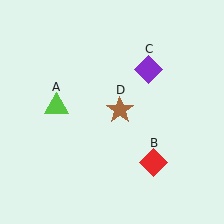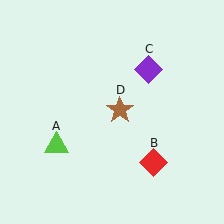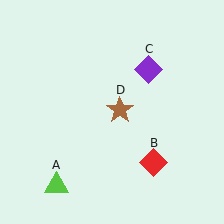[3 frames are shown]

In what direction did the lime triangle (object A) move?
The lime triangle (object A) moved down.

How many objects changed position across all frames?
1 object changed position: lime triangle (object A).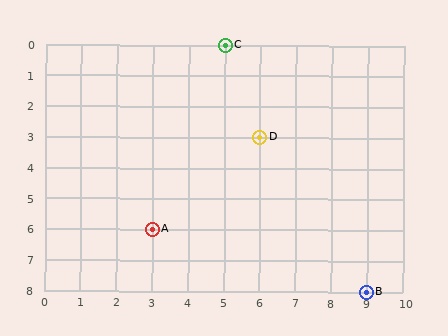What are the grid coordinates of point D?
Point D is at grid coordinates (6, 3).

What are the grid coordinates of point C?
Point C is at grid coordinates (5, 0).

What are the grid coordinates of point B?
Point B is at grid coordinates (9, 8).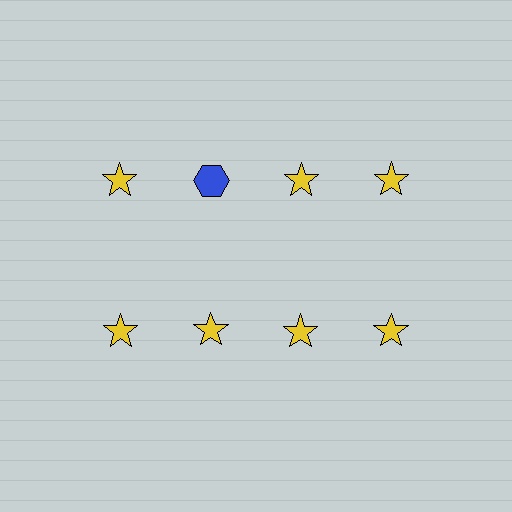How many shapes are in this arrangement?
There are 8 shapes arranged in a grid pattern.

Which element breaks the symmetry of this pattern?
The blue hexagon in the top row, second from left column breaks the symmetry. All other shapes are yellow stars.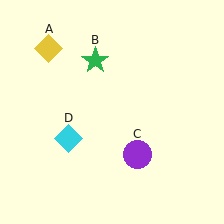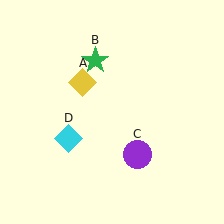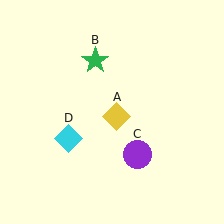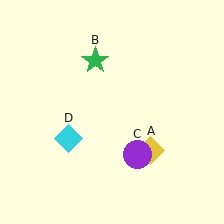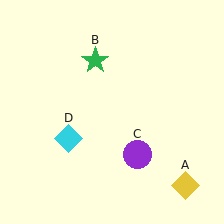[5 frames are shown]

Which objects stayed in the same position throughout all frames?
Green star (object B) and purple circle (object C) and cyan diamond (object D) remained stationary.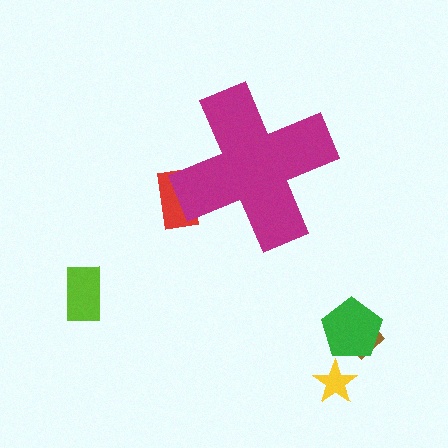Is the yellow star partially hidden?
No, the yellow star is fully visible.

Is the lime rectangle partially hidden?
No, the lime rectangle is fully visible.